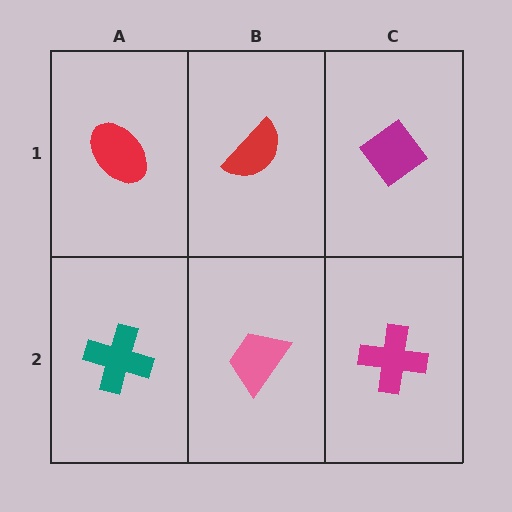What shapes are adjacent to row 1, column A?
A teal cross (row 2, column A), a red semicircle (row 1, column B).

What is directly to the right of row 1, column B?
A magenta diamond.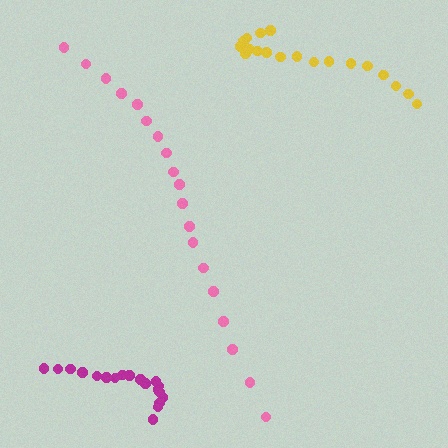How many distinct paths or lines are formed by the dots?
There are 3 distinct paths.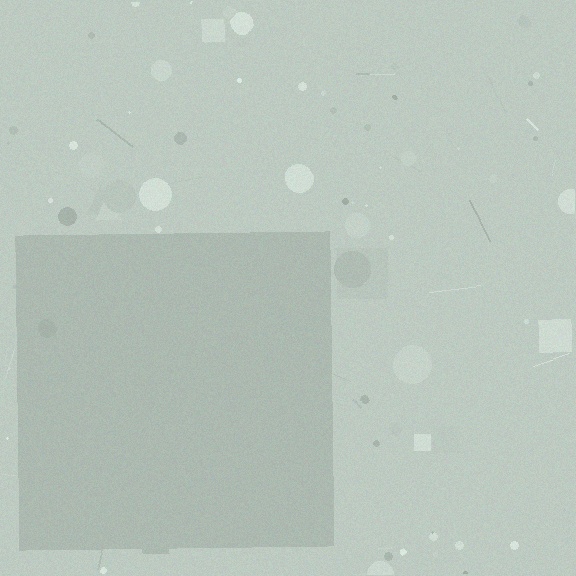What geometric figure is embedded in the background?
A square is embedded in the background.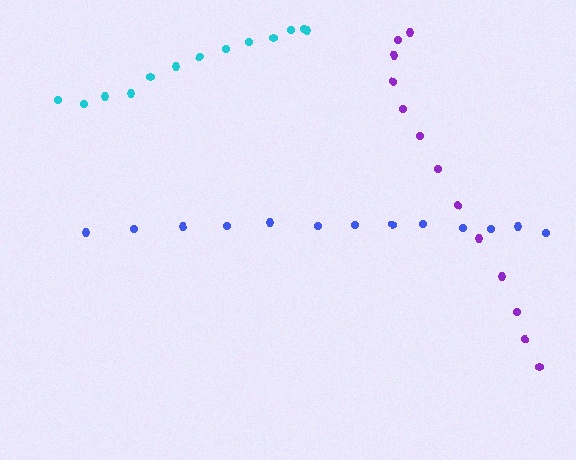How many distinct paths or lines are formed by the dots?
There are 3 distinct paths.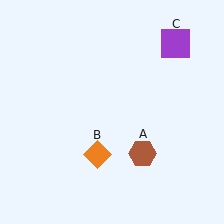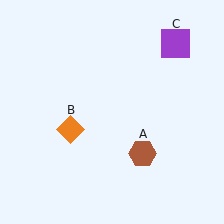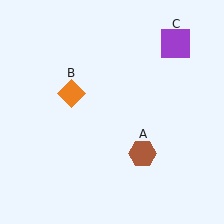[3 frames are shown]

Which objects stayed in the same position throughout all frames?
Brown hexagon (object A) and purple square (object C) remained stationary.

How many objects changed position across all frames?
1 object changed position: orange diamond (object B).